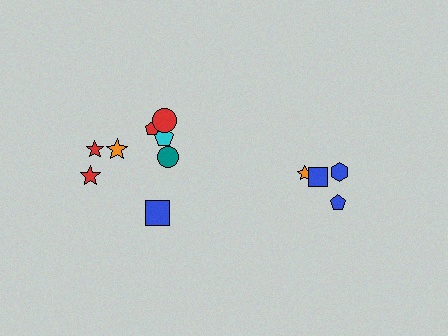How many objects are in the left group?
There are 8 objects.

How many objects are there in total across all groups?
There are 12 objects.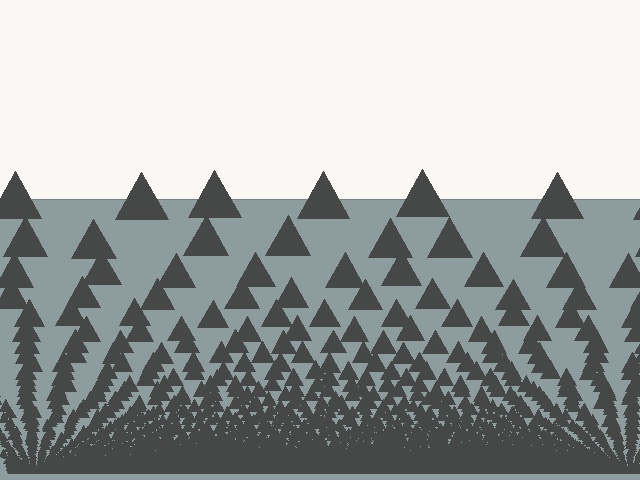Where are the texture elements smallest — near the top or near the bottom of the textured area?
Near the bottom.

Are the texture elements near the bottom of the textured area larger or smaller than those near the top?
Smaller. The gradient is inverted — elements near the bottom are smaller and denser.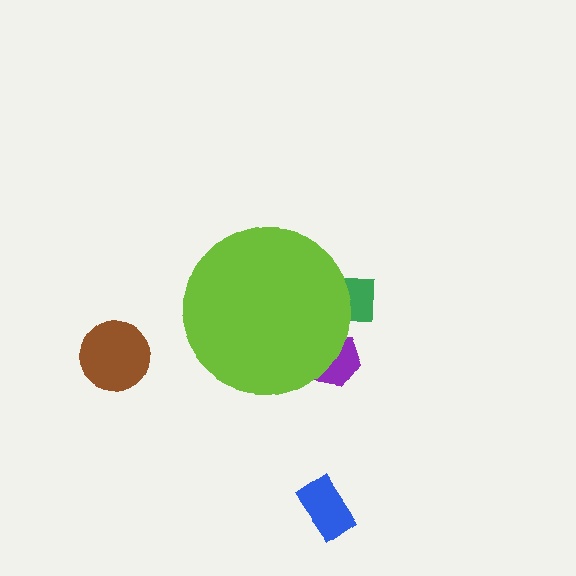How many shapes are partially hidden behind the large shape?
2 shapes are partially hidden.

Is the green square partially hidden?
Yes, the green square is partially hidden behind the lime circle.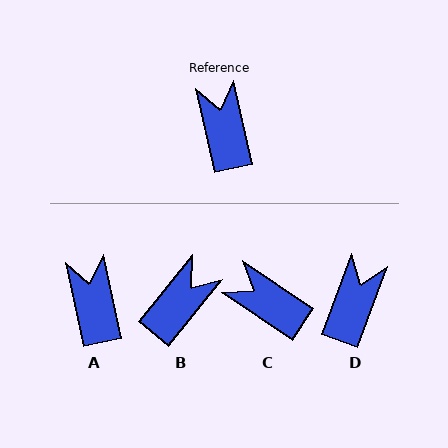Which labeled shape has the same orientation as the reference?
A.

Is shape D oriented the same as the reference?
No, it is off by about 33 degrees.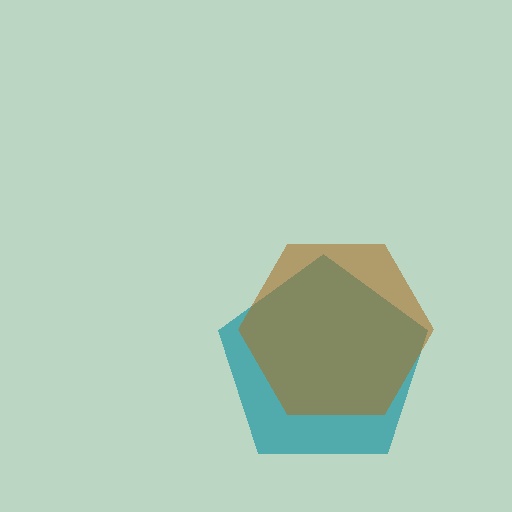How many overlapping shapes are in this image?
There are 2 overlapping shapes in the image.